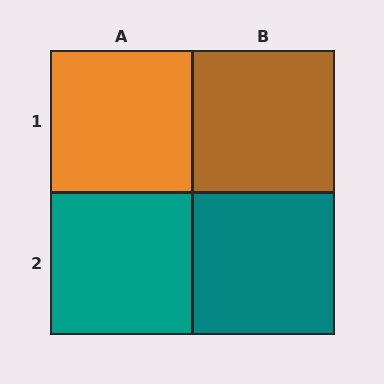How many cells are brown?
1 cell is brown.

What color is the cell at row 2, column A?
Teal.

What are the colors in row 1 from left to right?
Orange, brown.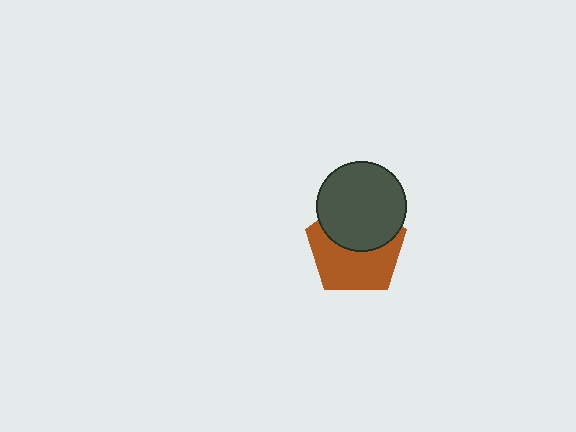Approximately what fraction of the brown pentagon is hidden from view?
Roughly 44% of the brown pentagon is hidden behind the dark gray circle.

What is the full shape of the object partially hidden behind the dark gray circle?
The partially hidden object is a brown pentagon.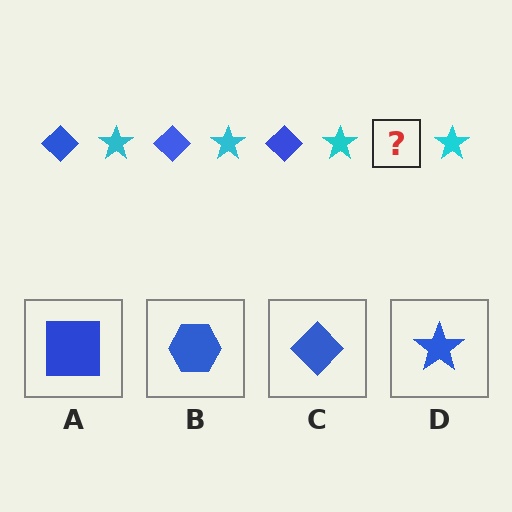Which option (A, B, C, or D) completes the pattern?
C.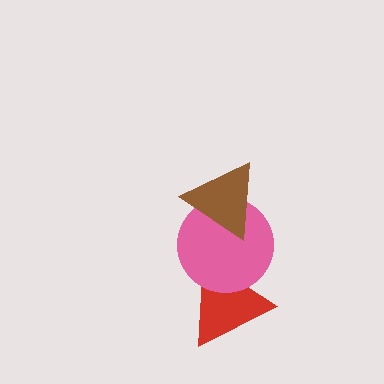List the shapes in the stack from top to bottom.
From top to bottom: the brown triangle, the pink circle, the red triangle.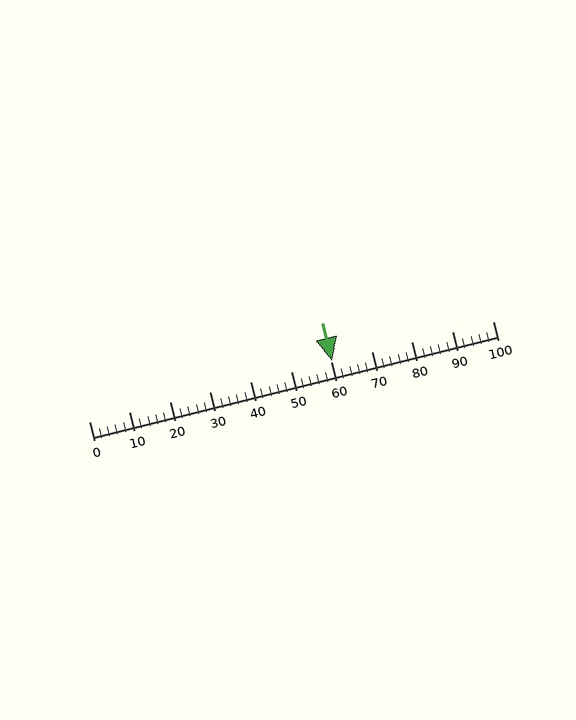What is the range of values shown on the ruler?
The ruler shows values from 0 to 100.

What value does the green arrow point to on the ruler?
The green arrow points to approximately 60.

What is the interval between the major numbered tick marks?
The major tick marks are spaced 10 units apart.